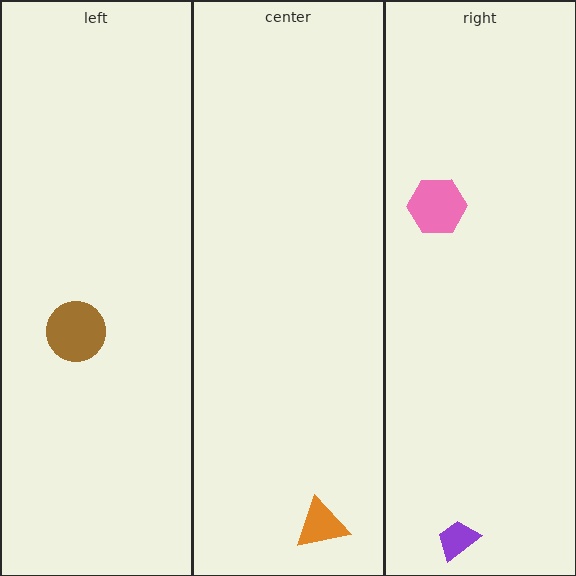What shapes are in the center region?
The orange triangle.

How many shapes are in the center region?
1.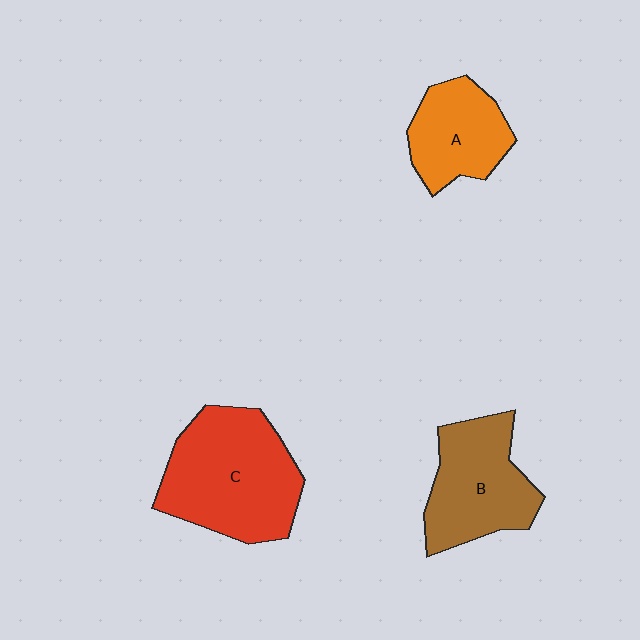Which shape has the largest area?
Shape C (red).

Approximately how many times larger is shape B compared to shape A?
Approximately 1.3 times.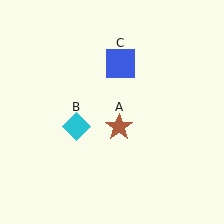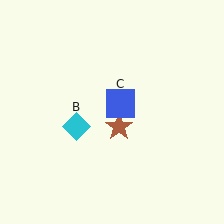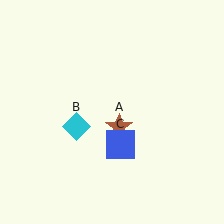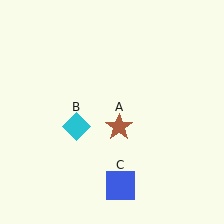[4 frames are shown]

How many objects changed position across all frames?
1 object changed position: blue square (object C).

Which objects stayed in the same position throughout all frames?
Brown star (object A) and cyan diamond (object B) remained stationary.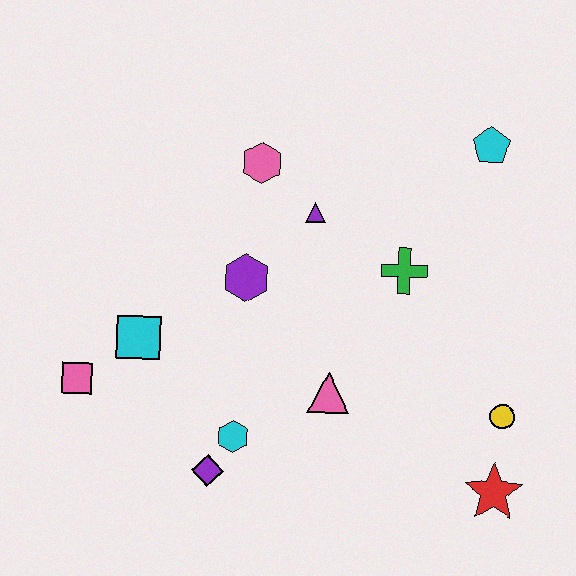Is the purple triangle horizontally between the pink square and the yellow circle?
Yes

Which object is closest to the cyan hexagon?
The purple diamond is closest to the cyan hexagon.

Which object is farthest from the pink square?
The cyan pentagon is farthest from the pink square.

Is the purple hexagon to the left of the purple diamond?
No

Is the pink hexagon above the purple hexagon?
Yes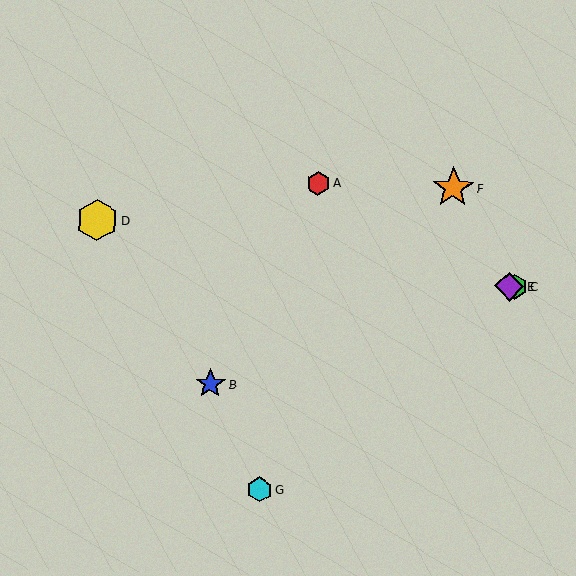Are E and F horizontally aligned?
No, E is at y≈286 and F is at y≈188.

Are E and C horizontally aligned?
Yes, both are at y≈286.